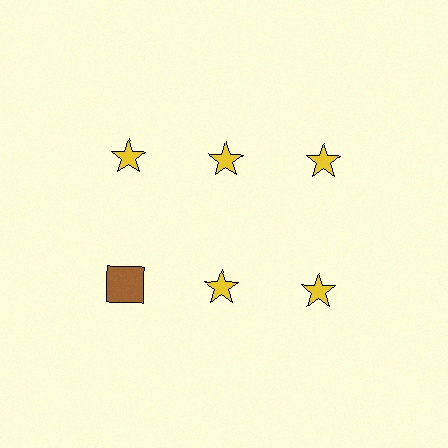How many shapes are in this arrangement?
There are 6 shapes arranged in a grid pattern.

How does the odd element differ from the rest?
It differs in both color (brown instead of yellow) and shape (square instead of star).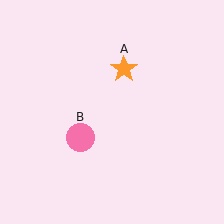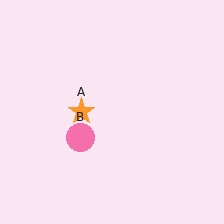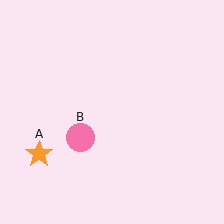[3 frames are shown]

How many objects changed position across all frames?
1 object changed position: orange star (object A).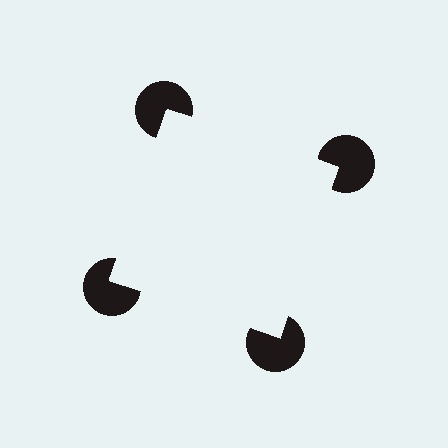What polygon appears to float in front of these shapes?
An illusory square — its edges are inferred from the aligned wedge cuts in the pac-man discs, not physically drawn.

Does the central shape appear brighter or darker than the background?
It typically appears slightly brighter than the background, even though no actual brightness change is drawn.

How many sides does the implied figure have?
4 sides.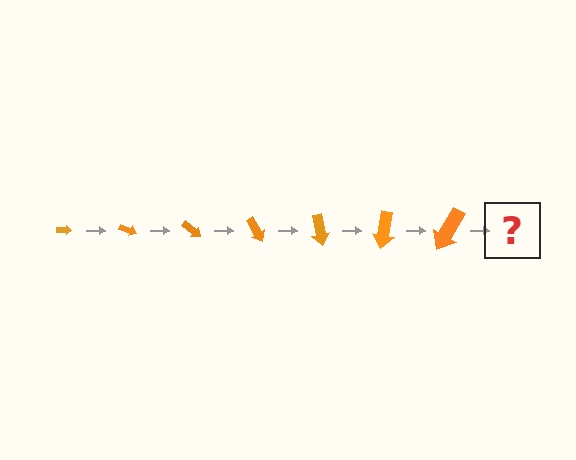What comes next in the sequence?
The next element should be an arrow, larger than the previous one and rotated 140 degrees from the start.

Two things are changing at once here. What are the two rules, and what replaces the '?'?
The two rules are that the arrow grows larger each step and it rotates 20 degrees each step. The '?' should be an arrow, larger than the previous one and rotated 140 degrees from the start.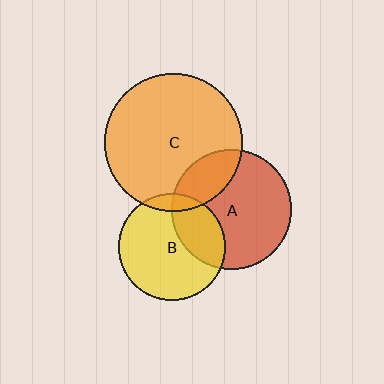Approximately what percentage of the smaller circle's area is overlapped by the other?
Approximately 10%.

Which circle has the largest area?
Circle C (orange).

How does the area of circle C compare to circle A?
Approximately 1.3 times.